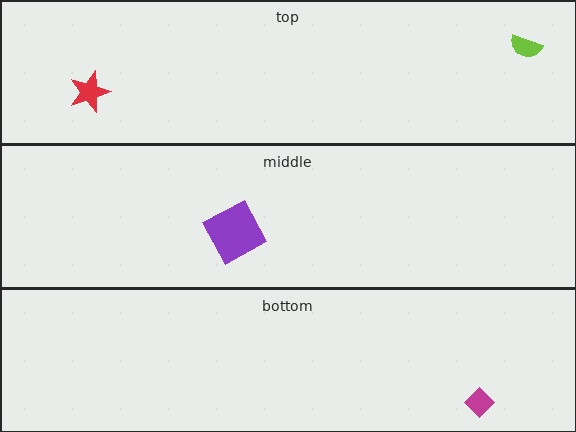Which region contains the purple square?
The middle region.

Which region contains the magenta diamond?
The bottom region.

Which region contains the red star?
The top region.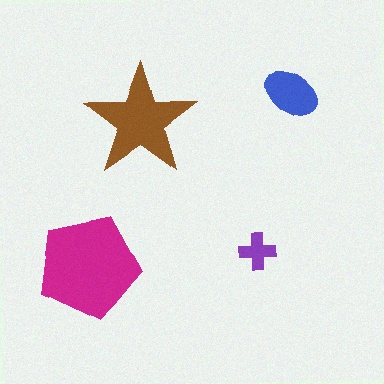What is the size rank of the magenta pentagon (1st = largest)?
1st.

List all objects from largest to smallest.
The magenta pentagon, the brown star, the blue ellipse, the purple cross.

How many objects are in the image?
There are 4 objects in the image.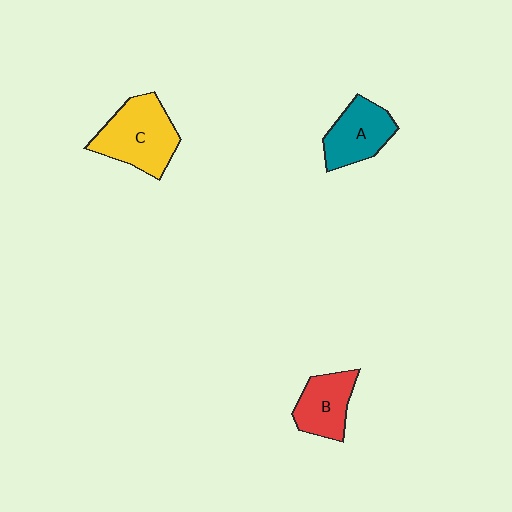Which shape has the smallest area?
Shape B (red).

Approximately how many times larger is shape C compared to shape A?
Approximately 1.3 times.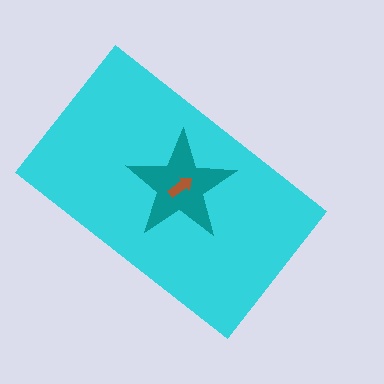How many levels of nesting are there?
3.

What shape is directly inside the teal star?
The brown arrow.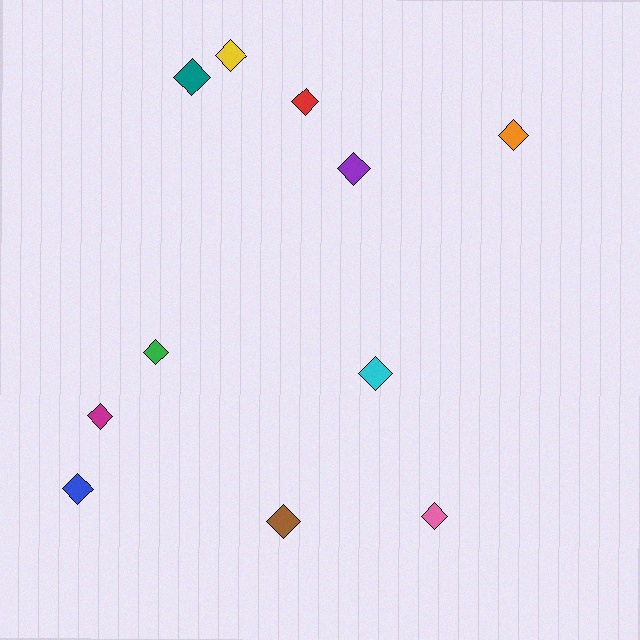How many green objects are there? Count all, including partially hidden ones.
There is 1 green object.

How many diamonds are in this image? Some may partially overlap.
There are 11 diamonds.